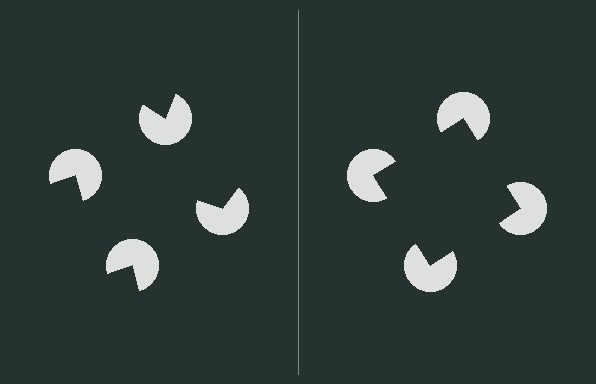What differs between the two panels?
The pac-man discs are positioned identically on both sides; only the wedge orientations differ. On the right they align to a square; on the left they are misaligned.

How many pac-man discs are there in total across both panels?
8 — 4 on each side.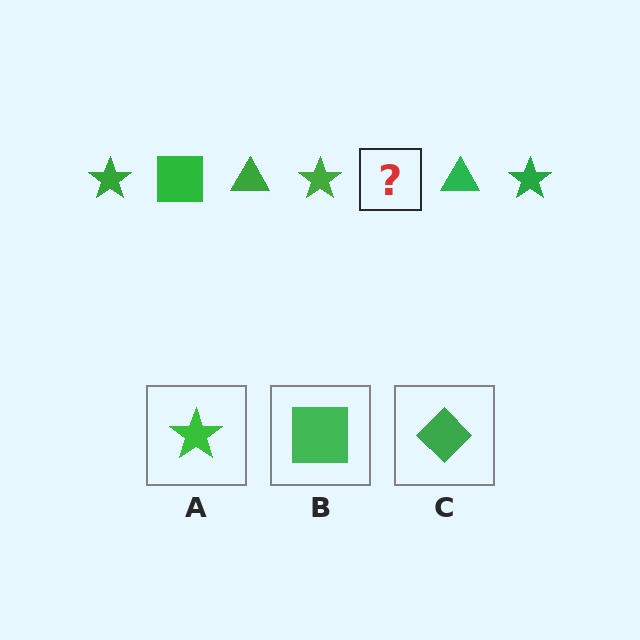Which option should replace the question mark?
Option B.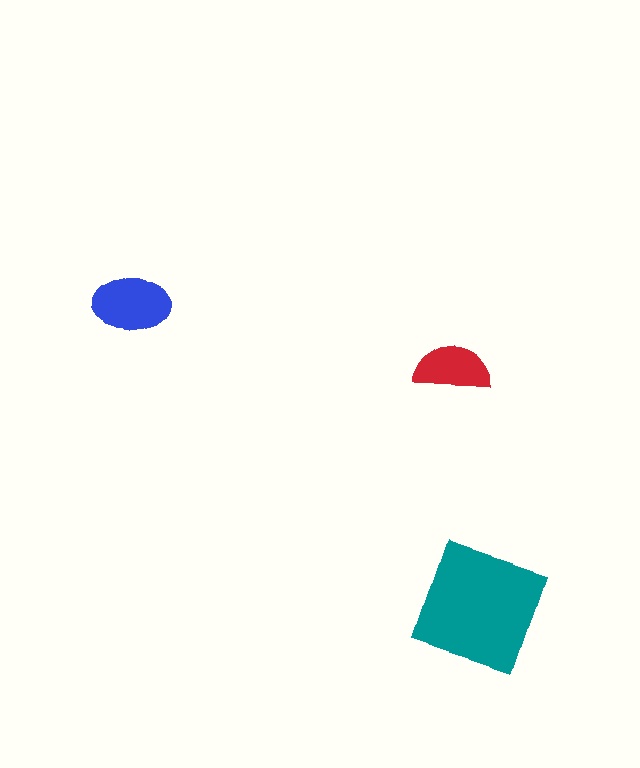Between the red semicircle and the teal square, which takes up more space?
The teal square.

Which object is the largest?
The teal square.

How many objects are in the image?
There are 3 objects in the image.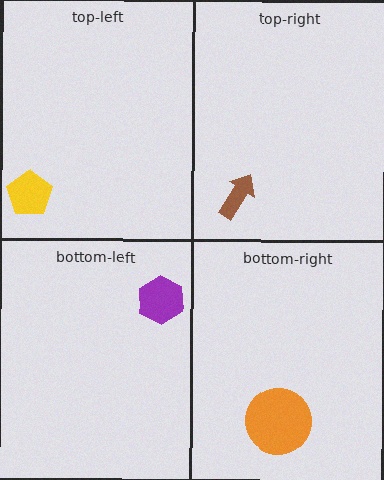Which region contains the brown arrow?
The top-right region.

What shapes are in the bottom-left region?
The purple hexagon.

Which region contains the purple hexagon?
The bottom-left region.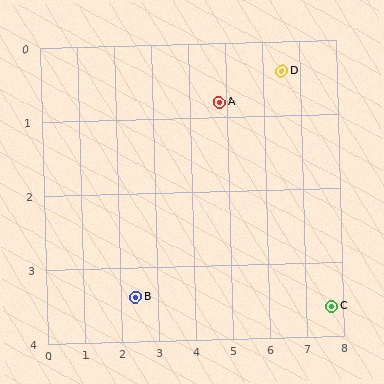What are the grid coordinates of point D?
Point D is at approximately (6.5, 0.4).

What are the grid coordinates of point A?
Point A is at approximately (4.8, 0.8).